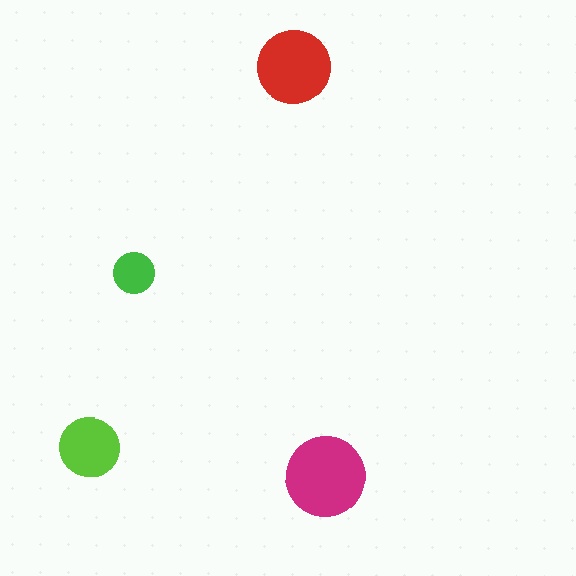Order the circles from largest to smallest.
the magenta one, the red one, the lime one, the green one.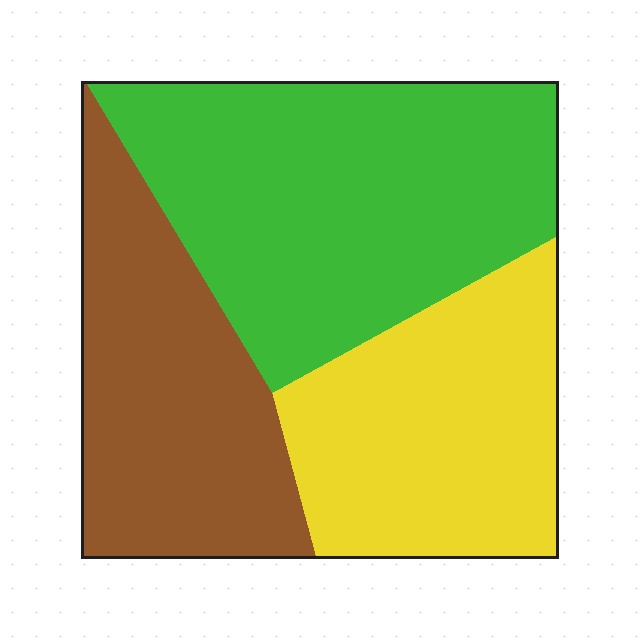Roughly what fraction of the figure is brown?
Brown takes up between a quarter and a half of the figure.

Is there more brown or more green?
Green.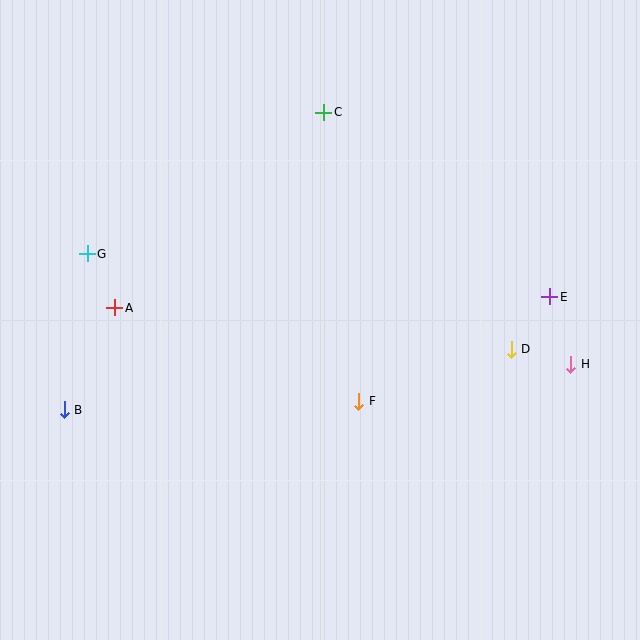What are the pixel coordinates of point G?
Point G is at (87, 254).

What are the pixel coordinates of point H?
Point H is at (571, 364).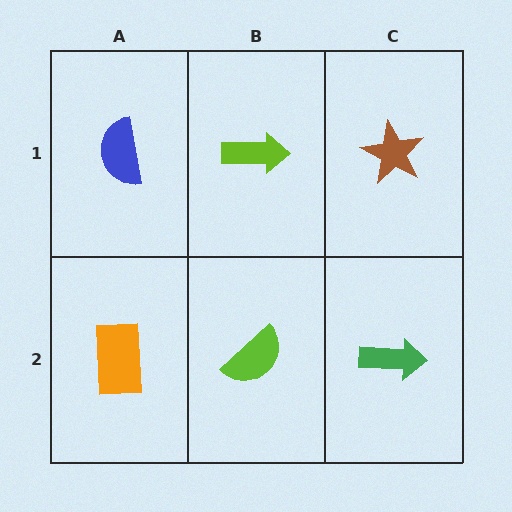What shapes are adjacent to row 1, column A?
An orange rectangle (row 2, column A), a lime arrow (row 1, column B).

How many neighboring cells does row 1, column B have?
3.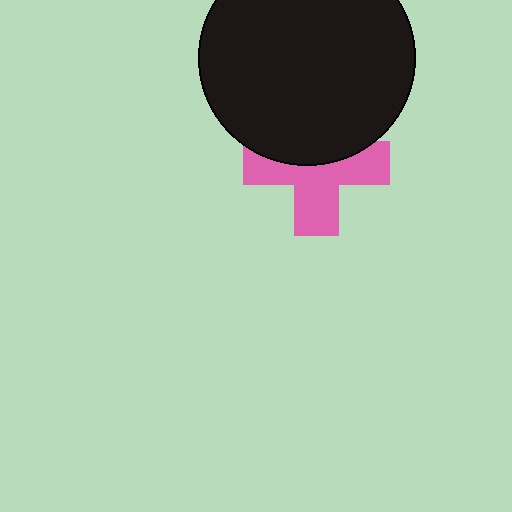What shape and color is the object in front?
The object in front is a black circle.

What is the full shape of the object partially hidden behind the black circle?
The partially hidden object is a pink cross.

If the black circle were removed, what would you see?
You would see the complete pink cross.